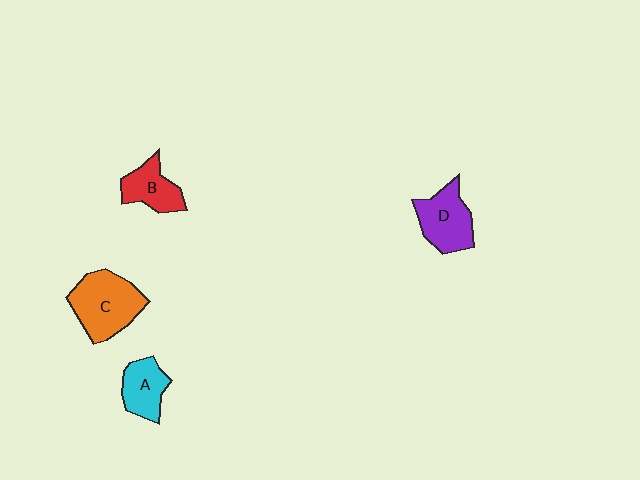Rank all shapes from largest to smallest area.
From largest to smallest: C (orange), D (purple), B (red), A (cyan).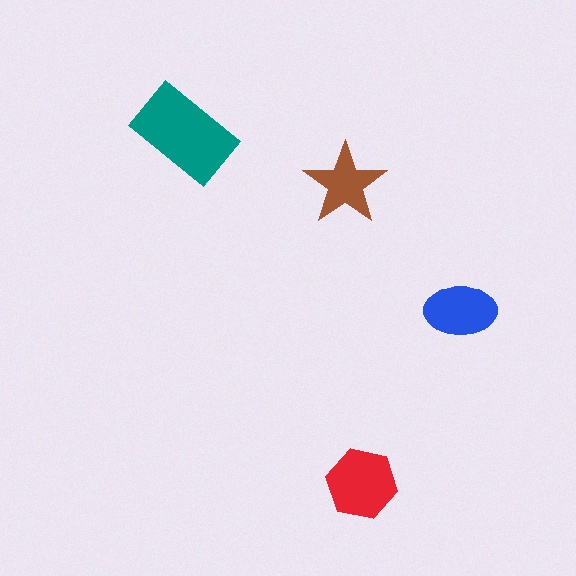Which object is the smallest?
The brown star.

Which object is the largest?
The teal rectangle.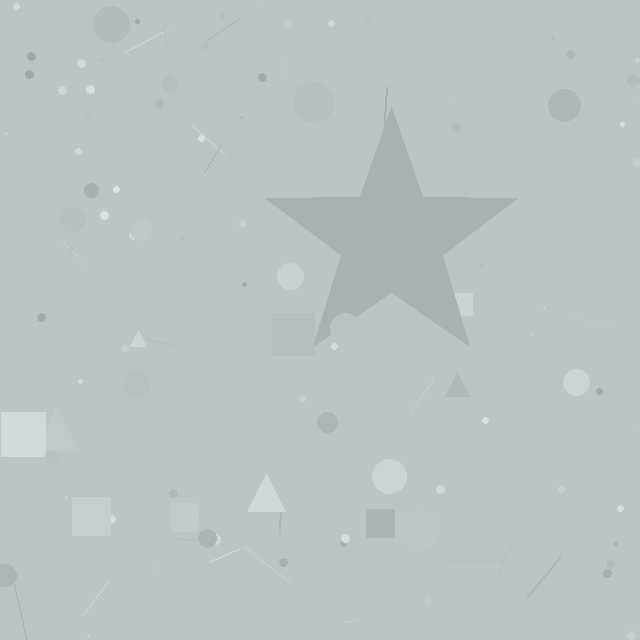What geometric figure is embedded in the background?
A star is embedded in the background.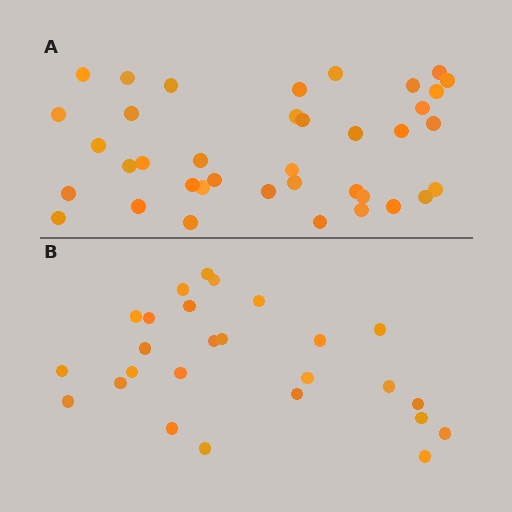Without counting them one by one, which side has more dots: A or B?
Region A (the top region) has more dots.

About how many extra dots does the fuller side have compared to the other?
Region A has roughly 12 or so more dots than region B.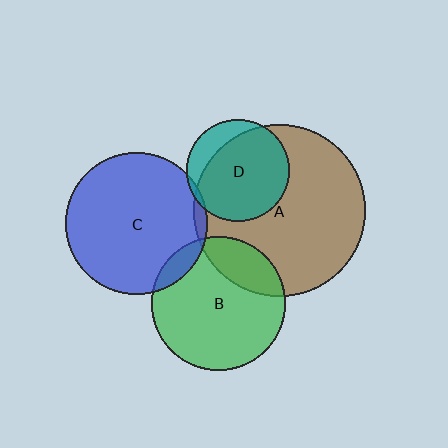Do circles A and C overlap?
Yes.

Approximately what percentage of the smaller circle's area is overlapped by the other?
Approximately 5%.